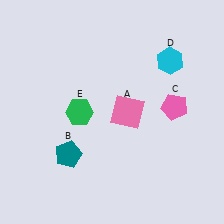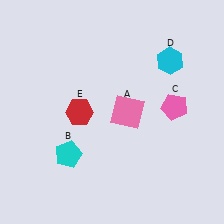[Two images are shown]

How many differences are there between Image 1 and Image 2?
There are 2 differences between the two images.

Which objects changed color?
B changed from teal to cyan. E changed from green to red.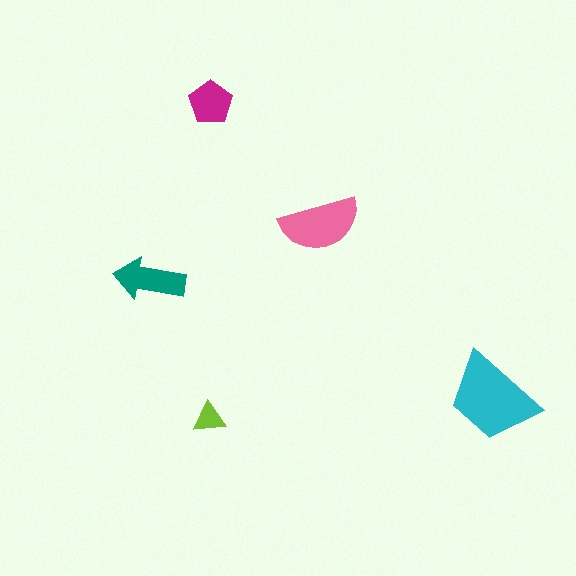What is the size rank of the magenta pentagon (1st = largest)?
4th.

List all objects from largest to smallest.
The cyan trapezoid, the pink semicircle, the teal arrow, the magenta pentagon, the lime triangle.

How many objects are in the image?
There are 5 objects in the image.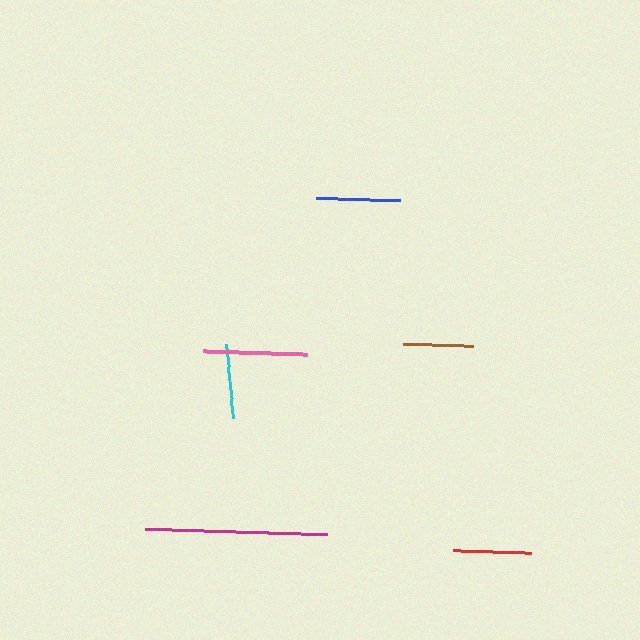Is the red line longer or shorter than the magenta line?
The magenta line is longer than the red line.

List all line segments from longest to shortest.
From longest to shortest: magenta, pink, blue, red, cyan, brown.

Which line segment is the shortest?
The brown line is the shortest at approximately 70 pixels.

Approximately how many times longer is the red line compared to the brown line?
The red line is approximately 1.1 times the length of the brown line.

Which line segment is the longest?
The magenta line is the longest at approximately 182 pixels.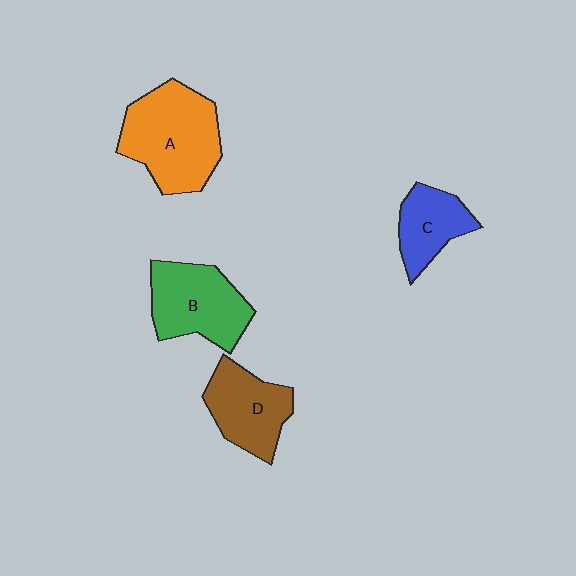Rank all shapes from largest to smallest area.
From largest to smallest: A (orange), B (green), D (brown), C (blue).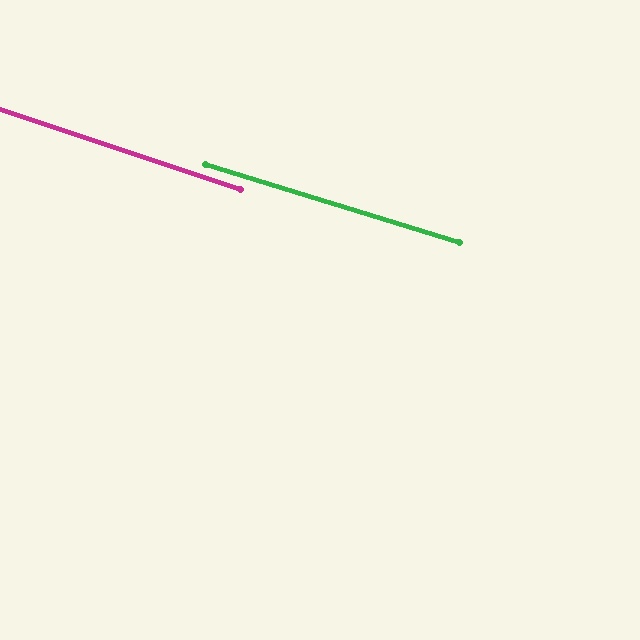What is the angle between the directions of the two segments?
Approximately 1 degree.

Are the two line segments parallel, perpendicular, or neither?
Parallel — their directions differ by only 1.4°.